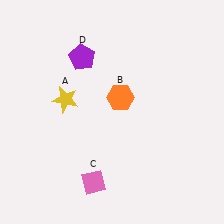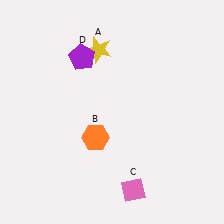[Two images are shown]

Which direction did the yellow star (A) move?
The yellow star (A) moved up.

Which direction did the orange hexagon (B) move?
The orange hexagon (B) moved down.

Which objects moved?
The objects that moved are: the yellow star (A), the orange hexagon (B), the pink diamond (C).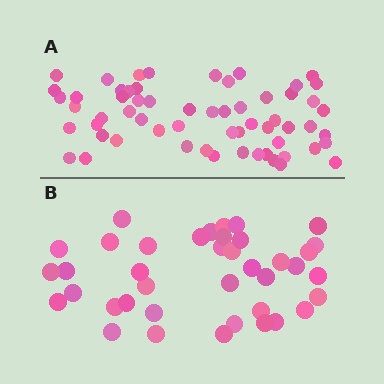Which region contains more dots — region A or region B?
Region A (the top region) has more dots.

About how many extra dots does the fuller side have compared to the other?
Region A has approximately 20 more dots than region B.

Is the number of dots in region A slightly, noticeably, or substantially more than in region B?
Region A has substantially more. The ratio is roughly 1.5 to 1.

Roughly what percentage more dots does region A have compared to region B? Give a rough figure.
About 55% more.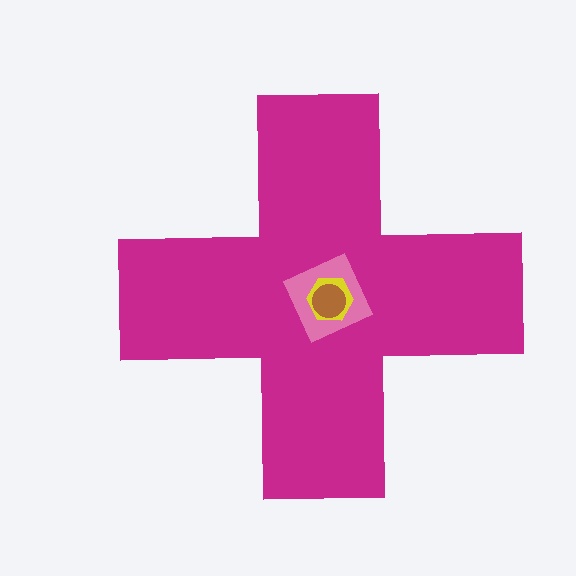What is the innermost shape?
The brown circle.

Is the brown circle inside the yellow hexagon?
Yes.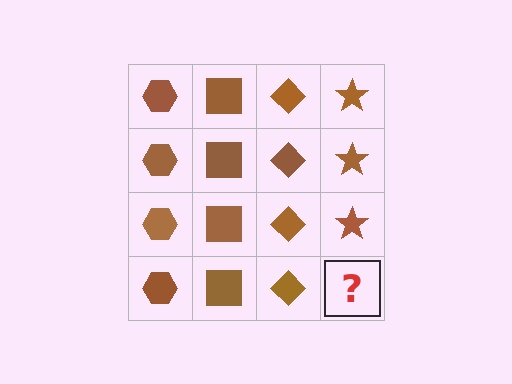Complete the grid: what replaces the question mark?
The question mark should be replaced with a brown star.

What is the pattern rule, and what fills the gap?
The rule is that each column has a consistent shape. The gap should be filled with a brown star.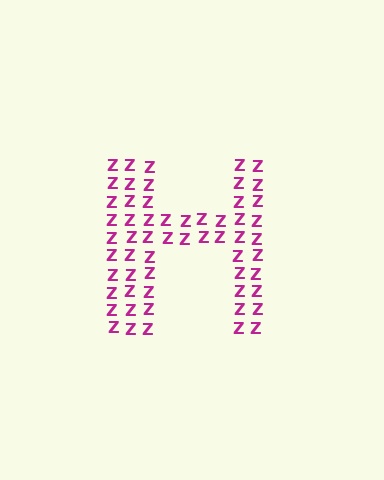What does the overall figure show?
The overall figure shows the letter H.